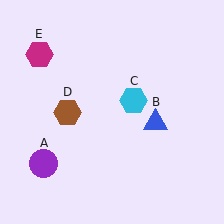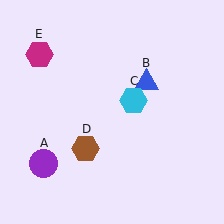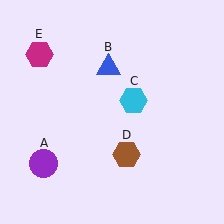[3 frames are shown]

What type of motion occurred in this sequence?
The blue triangle (object B), brown hexagon (object D) rotated counterclockwise around the center of the scene.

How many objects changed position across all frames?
2 objects changed position: blue triangle (object B), brown hexagon (object D).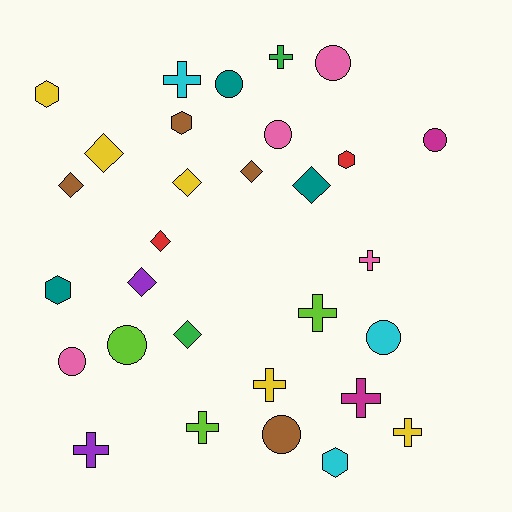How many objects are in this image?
There are 30 objects.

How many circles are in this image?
There are 8 circles.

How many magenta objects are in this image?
There are 2 magenta objects.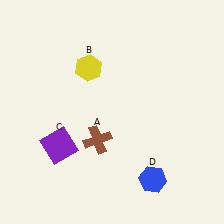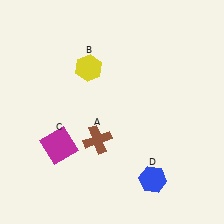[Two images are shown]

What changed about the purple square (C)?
In Image 1, C is purple. In Image 2, it changed to magenta.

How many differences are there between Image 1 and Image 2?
There is 1 difference between the two images.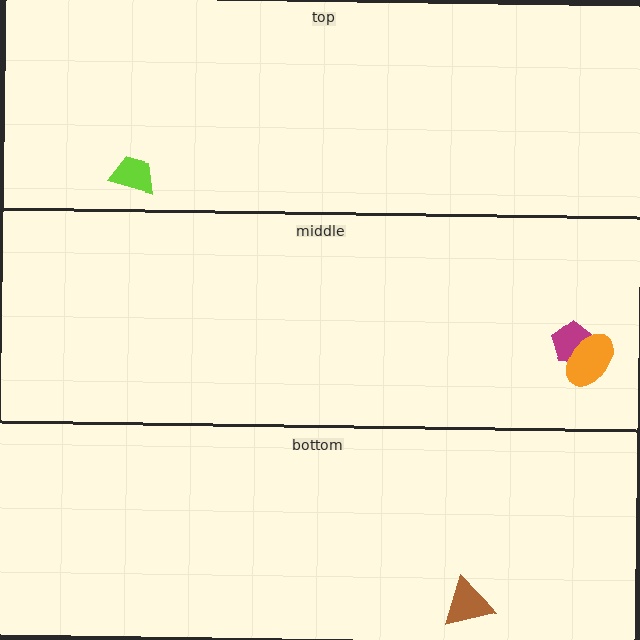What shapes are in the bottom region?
The brown triangle.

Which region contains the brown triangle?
The bottom region.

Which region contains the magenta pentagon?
The middle region.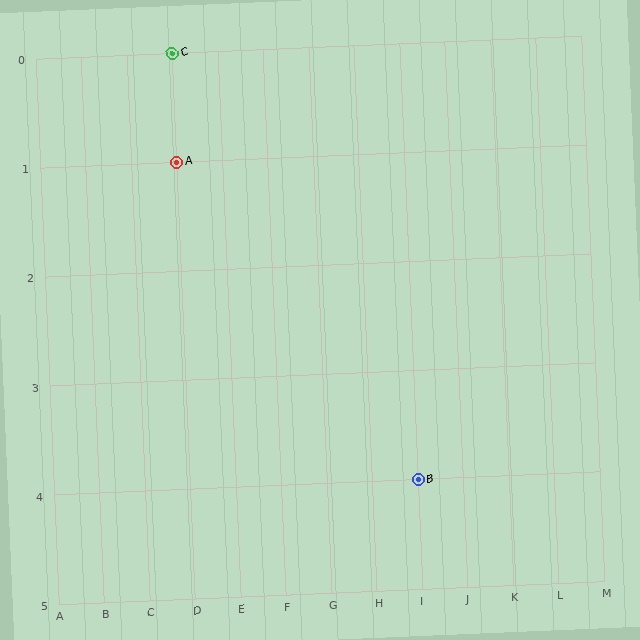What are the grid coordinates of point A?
Point A is at grid coordinates (D, 1).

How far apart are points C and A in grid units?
Points C and A are 1 row apart.